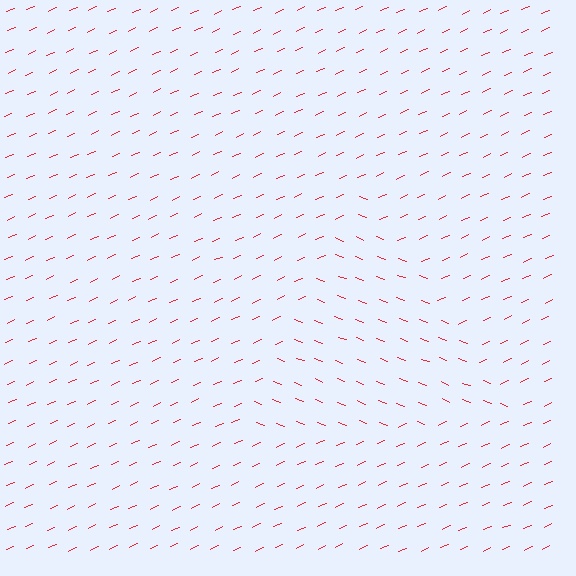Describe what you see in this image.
The image is filled with small red line segments. A triangle region in the image has lines oriented differently from the surrounding lines, creating a visible texture boundary.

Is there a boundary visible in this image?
Yes, there is a texture boundary formed by a change in line orientation.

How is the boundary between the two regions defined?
The boundary is defined purely by a change in line orientation (approximately 45 degrees difference). All lines are the same color and thickness.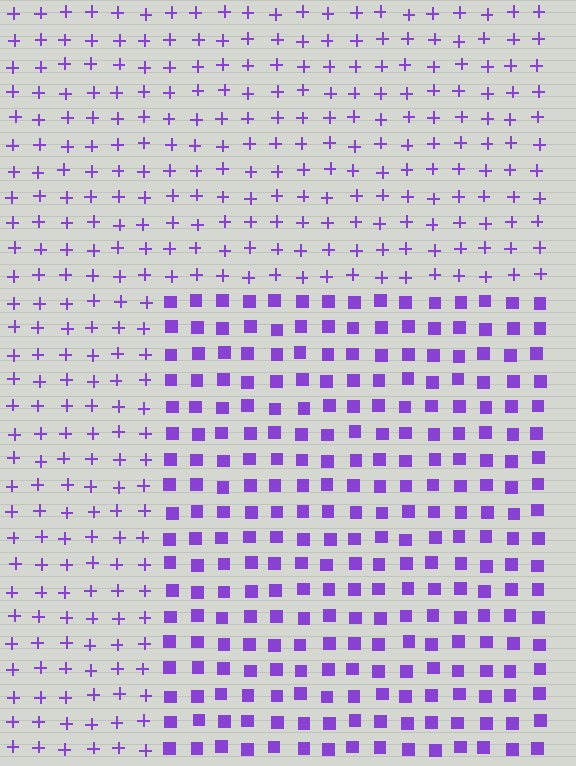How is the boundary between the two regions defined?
The boundary is defined by a change in element shape: squares inside vs. plus signs outside. All elements share the same color and spacing.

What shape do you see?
I see a rectangle.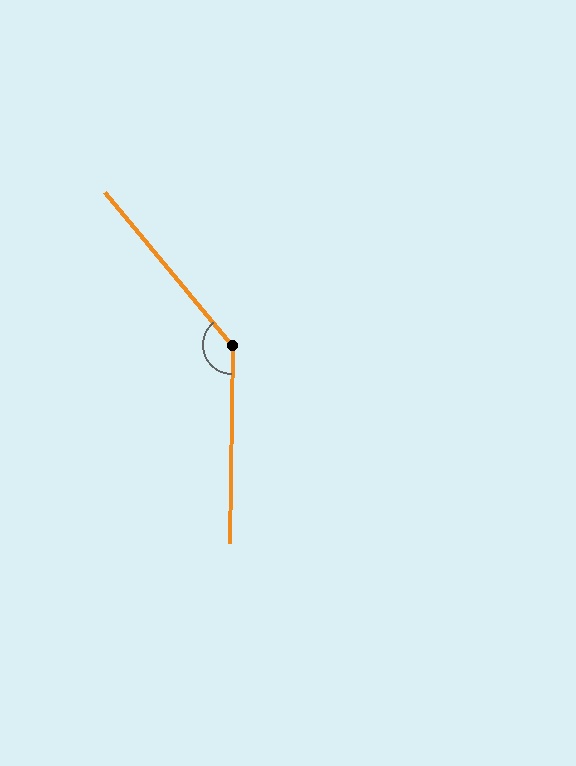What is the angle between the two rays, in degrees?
Approximately 140 degrees.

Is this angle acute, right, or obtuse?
It is obtuse.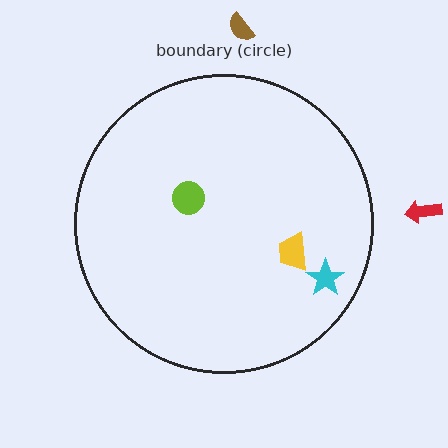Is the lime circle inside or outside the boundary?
Inside.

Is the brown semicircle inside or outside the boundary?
Outside.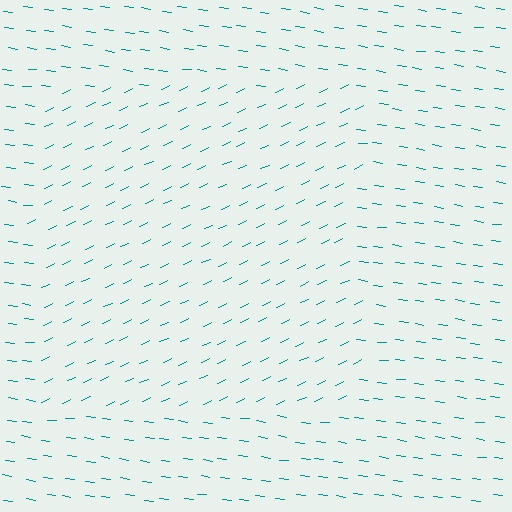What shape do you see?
I see a rectangle.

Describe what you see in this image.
The image is filled with small teal line segments. A rectangle region in the image has lines oriented differently from the surrounding lines, creating a visible texture boundary.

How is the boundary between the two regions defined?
The boundary is defined purely by a change in line orientation (approximately 33 degrees difference). All lines are the same color and thickness.